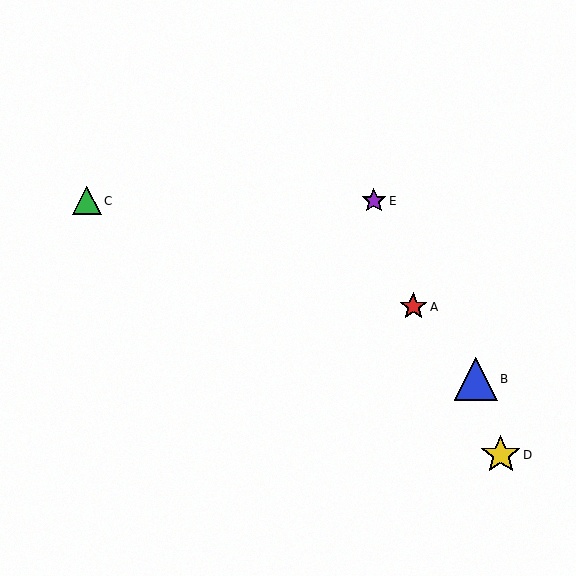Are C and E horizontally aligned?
Yes, both are at y≈201.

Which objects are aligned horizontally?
Objects C, E are aligned horizontally.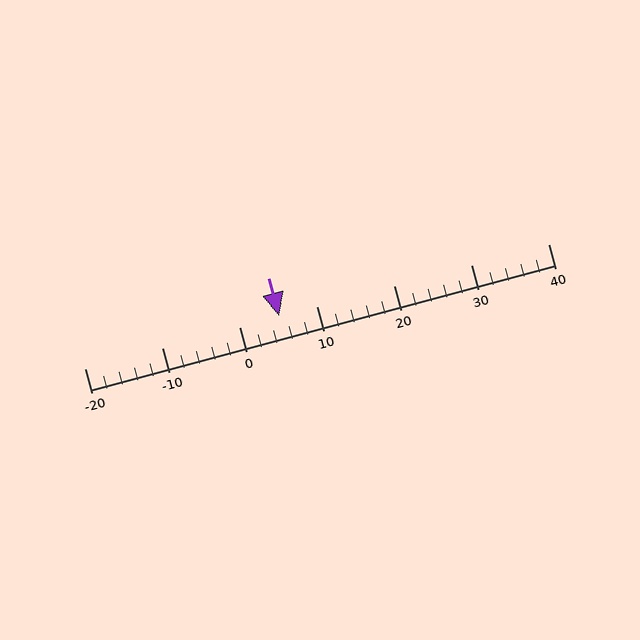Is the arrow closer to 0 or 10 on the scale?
The arrow is closer to 10.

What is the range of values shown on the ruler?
The ruler shows values from -20 to 40.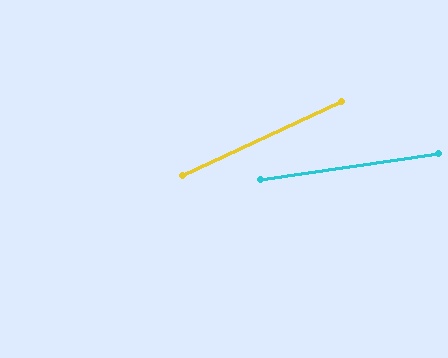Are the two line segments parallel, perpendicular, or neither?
Neither parallel nor perpendicular — they differ by about 16°.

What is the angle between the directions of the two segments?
Approximately 16 degrees.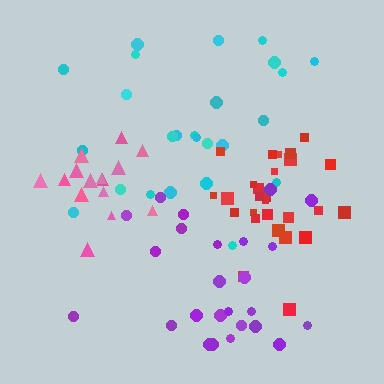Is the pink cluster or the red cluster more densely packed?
Red.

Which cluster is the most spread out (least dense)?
Cyan.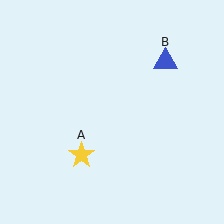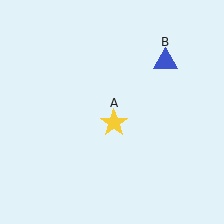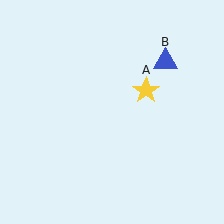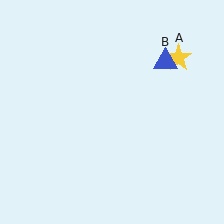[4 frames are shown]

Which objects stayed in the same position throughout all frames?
Blue triangle (object B) remained stationary.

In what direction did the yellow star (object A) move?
The yellow star (object A) moved up and to the right.